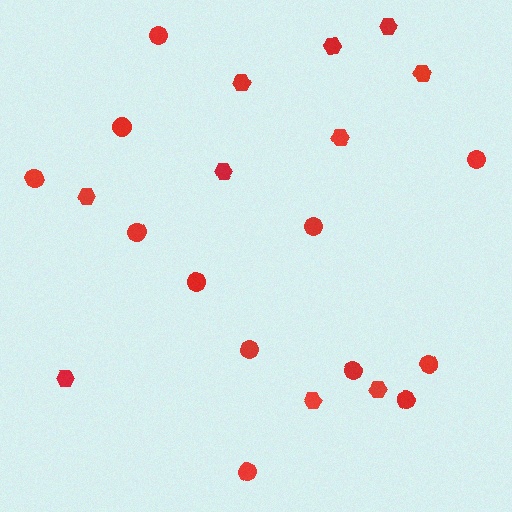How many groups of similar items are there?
There are 2 groups: one group of circles (12) and one group of hexagons (10).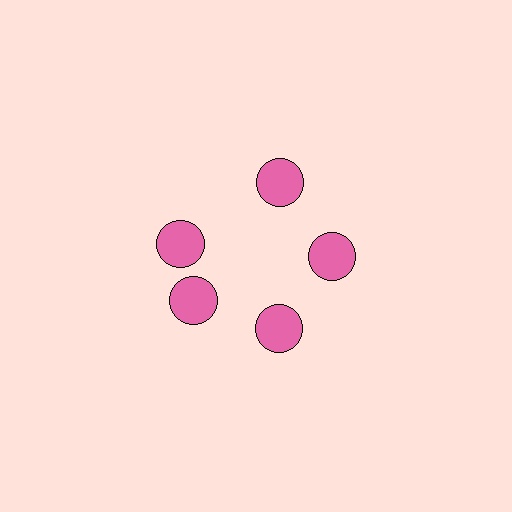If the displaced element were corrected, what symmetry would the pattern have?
It would have 5-fold rotational symmetry — the pattern would map onto itself every 72 degrees.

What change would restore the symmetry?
The symmetry would be restored by rotating it back into even spacing with its neighbors so that all 5 circles sit at equal angles and equal distance from the center.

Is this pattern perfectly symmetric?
No. The 5 pink circles are arranged in a ring, but one element near the 10 o'clock position is rotated out of alignment along the ring, breaking the 5-fold rotational symmetry.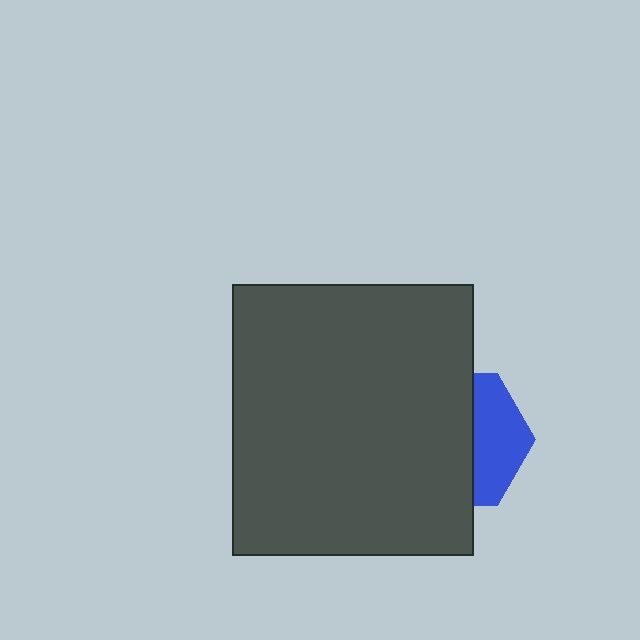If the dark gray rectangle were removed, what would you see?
You would see the complete blue hexagon.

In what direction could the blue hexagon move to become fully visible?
The blue hexagon could move right. That would shift it out from behind the dark gray rectangle entirely.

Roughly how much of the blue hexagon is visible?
A small part of it is visible (roughly 38%).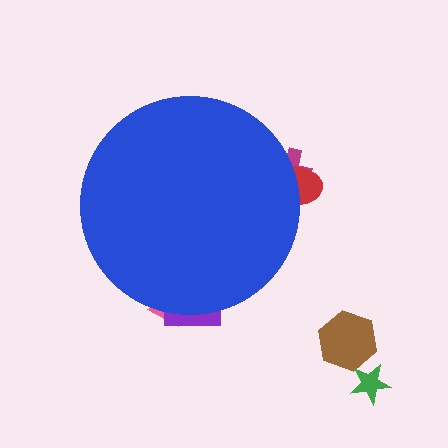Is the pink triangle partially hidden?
Yes, the pink triangle is partially hidden behind the blue circle.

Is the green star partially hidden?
No, the green star is fully visible.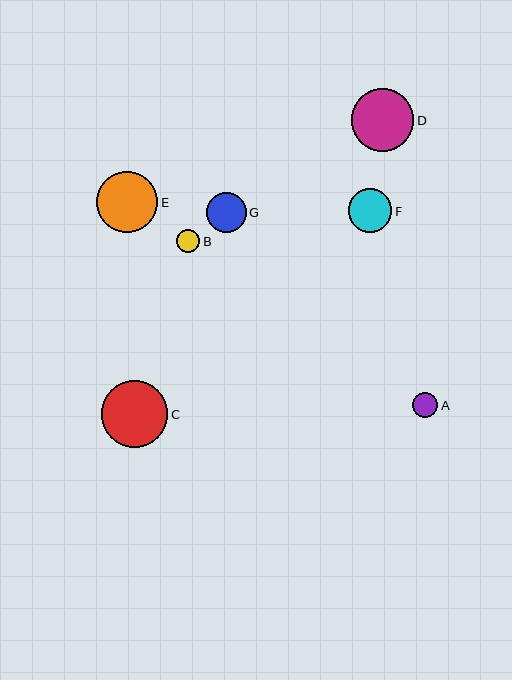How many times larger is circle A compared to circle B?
Circle A is approximately 1.1 times the size of circle B.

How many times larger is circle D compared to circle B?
Circle D is approximately 2.7 times the size of circle B.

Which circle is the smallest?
Circle B is the smallest with a size of approximately 23 pixels.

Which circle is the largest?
Circle C is the largest with a size of approximately 67 pixels.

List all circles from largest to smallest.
From largest to smallest: C, D, E, F, G, A, B.